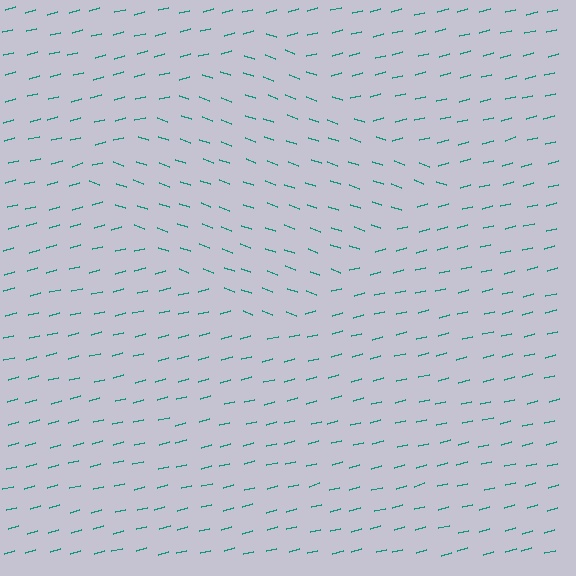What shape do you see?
I see a diamond.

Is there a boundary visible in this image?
Yes, there is a texture boundary formed by a change in line orientation.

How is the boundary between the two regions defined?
The boundary is defined purely by a change in line orientation (approximately 34 degrees difference). All lines are the same color and thickness.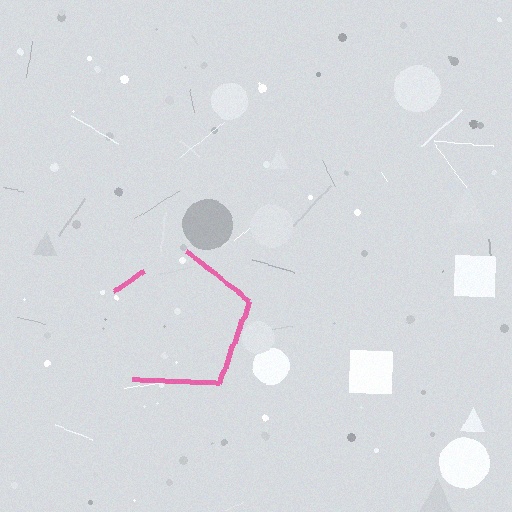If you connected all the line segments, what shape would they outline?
They would outline a pentagon.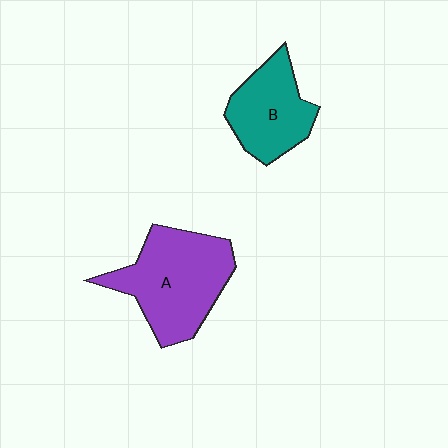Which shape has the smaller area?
Shape B (teal).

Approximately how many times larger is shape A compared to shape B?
Approximately 1.5 times.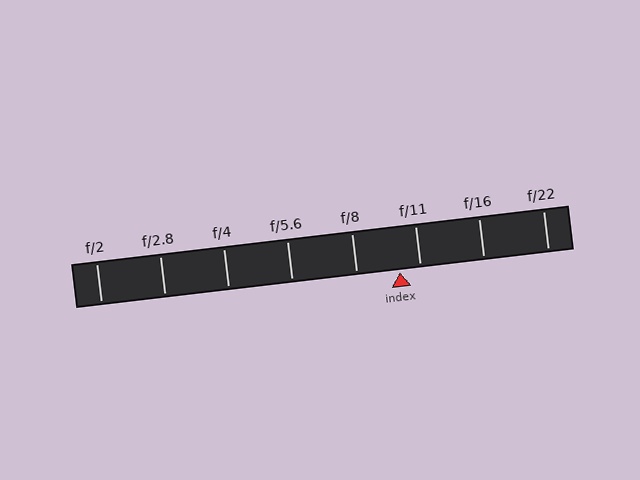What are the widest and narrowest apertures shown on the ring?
The widest aperture shown is f/2 and the narrowest is f/22.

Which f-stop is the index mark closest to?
The index mark is closest to f/11.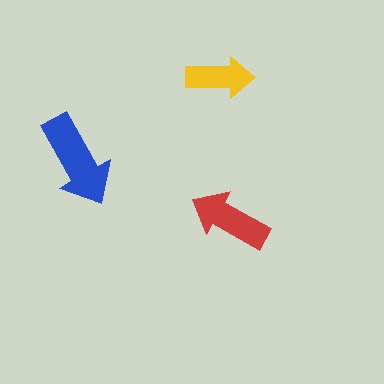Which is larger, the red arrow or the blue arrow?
The blue one.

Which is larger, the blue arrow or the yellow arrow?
The blue one.